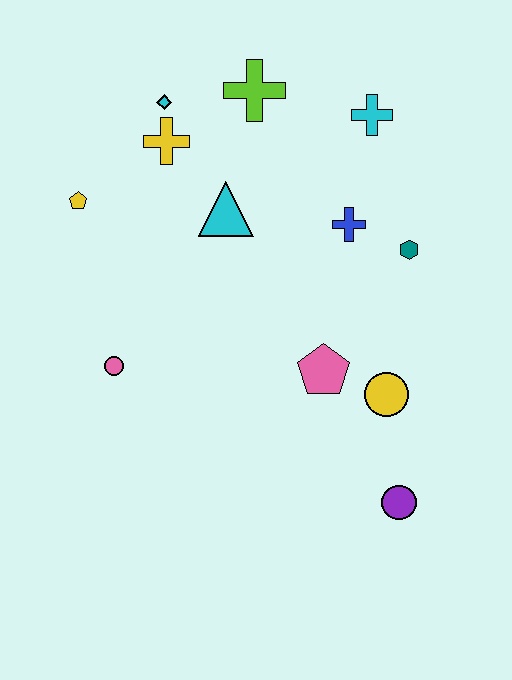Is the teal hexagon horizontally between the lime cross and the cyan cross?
No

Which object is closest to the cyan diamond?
The yellow cross is closest to the cyan diamond.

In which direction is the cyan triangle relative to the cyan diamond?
The cyan triangle is below the cyan diamond.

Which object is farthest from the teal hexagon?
The yellow pentagon is farthest from the teal hexagon.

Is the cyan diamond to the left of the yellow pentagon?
No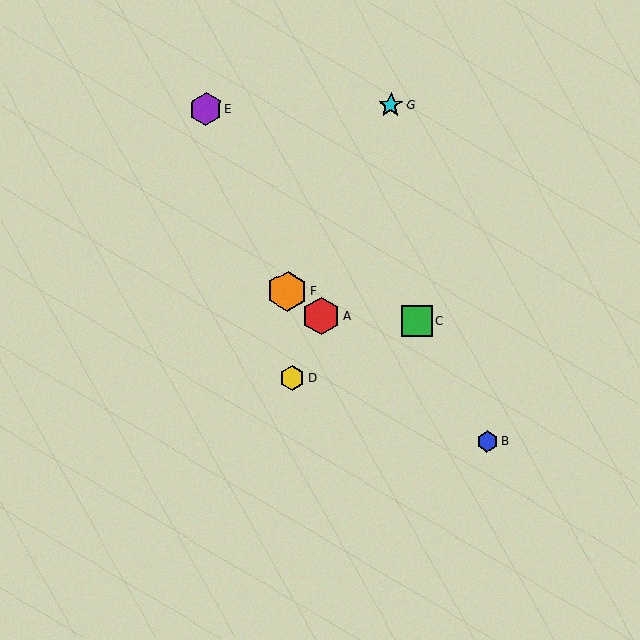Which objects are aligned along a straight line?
Objects A, B, F are aligned along a straight line.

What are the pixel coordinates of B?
Object B is at (487, 441).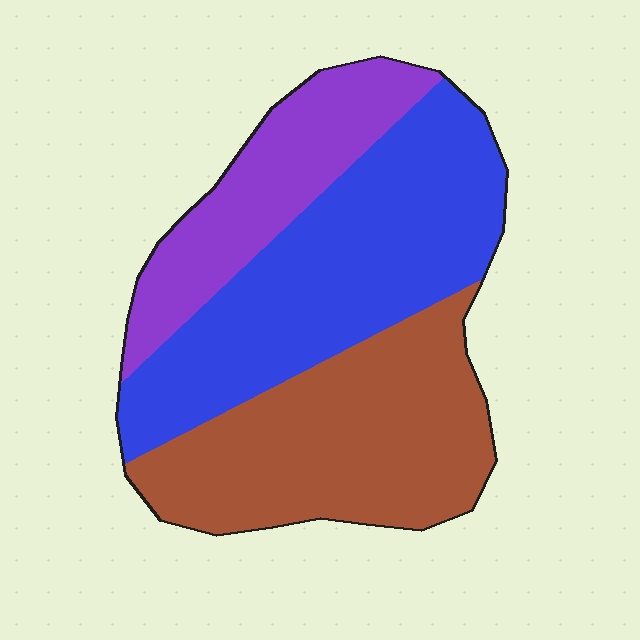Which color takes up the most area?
Blue, at roughly 40%.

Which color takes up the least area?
Purple, at roughly 20%.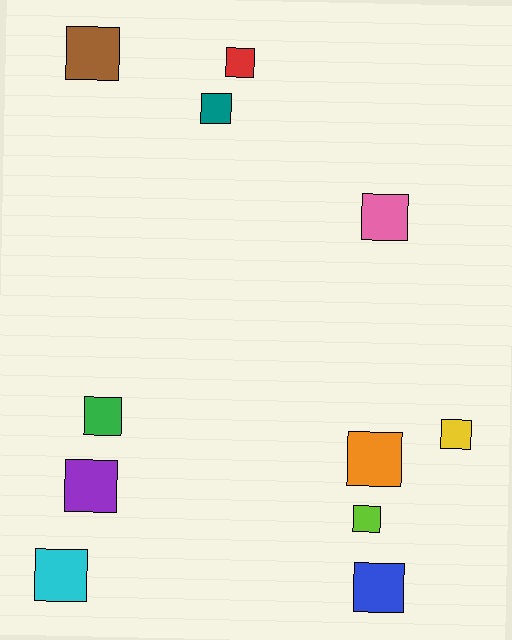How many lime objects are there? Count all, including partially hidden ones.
There is 1 lime object.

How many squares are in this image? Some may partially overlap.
There are 11 squares.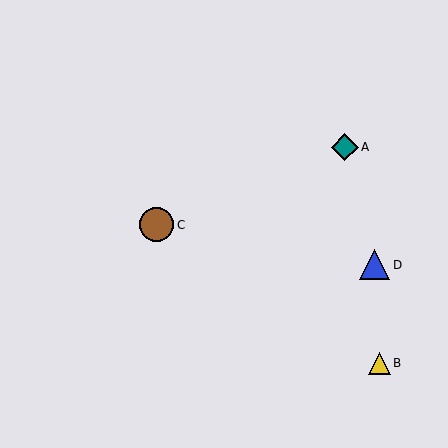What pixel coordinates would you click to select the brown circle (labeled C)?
Click at (157, 225) to select the brown circle C.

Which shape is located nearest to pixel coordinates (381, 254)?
The blue triangle (labeled D) at (375, 265) is nearest to that location.